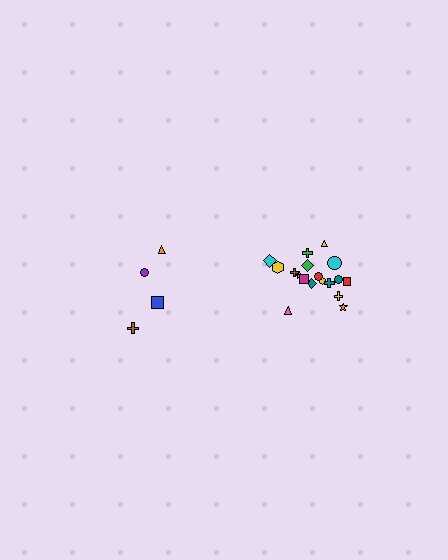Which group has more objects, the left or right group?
The right group.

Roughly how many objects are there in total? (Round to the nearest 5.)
Roughly 20 objects in total.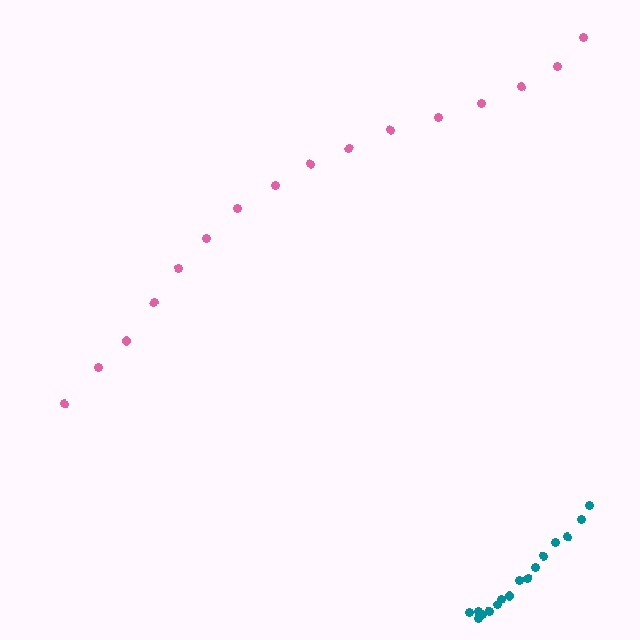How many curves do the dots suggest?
There are 2 distinct paths.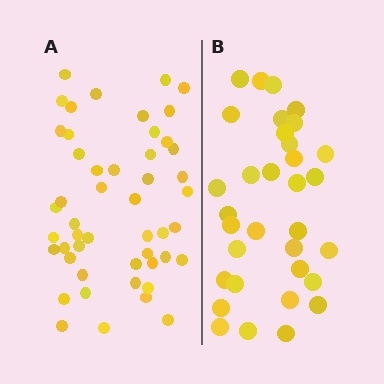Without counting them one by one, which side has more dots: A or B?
Region A (the left region) has more dots.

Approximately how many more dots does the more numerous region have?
Region A has approximately 15 more dots than region B.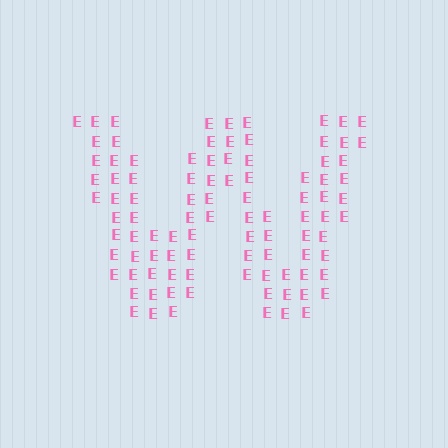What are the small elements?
The small elements are letter E's.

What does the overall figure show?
The overall figure shows the letter W.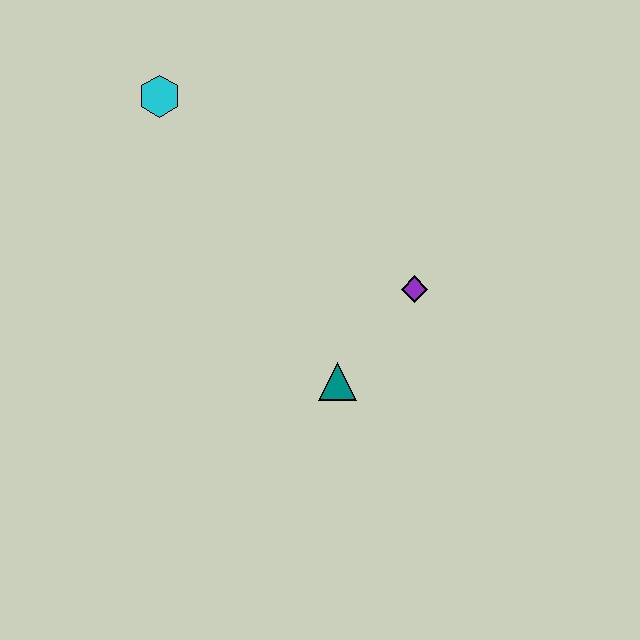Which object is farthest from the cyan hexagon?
The teal triangle is farthest from the cyan hexagon.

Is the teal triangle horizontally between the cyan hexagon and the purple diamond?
Yes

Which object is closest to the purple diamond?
The teal triangle is closest to the purple diamond.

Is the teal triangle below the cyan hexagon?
Yes